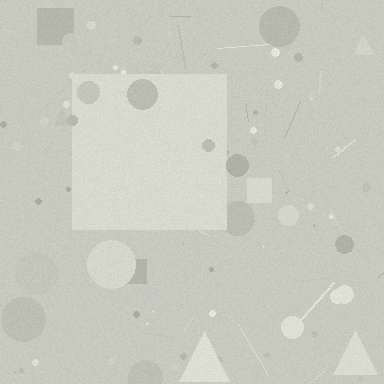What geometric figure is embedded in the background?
A square is embedded in the background.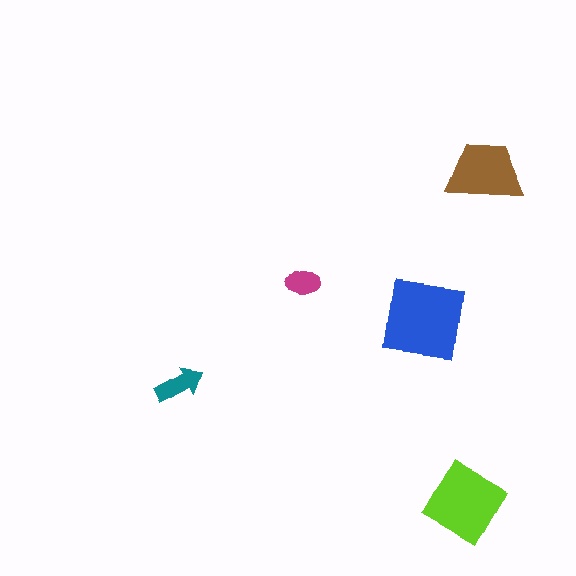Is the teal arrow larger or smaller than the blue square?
Smaller.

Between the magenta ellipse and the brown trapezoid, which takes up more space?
The brown trapezoid.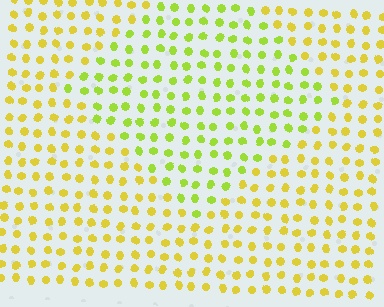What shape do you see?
I see a diamond.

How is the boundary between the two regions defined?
The boundary is defined purely by a slight shift in hue (about 29 degrees). Spacing, size, and orientation are identical on both sides.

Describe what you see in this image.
The image is filled with small yellow elements in a uniform arrangement. A diamond-shaped region is visible where the elements are tinted to a slightly different hue, forming a subtle color boundary.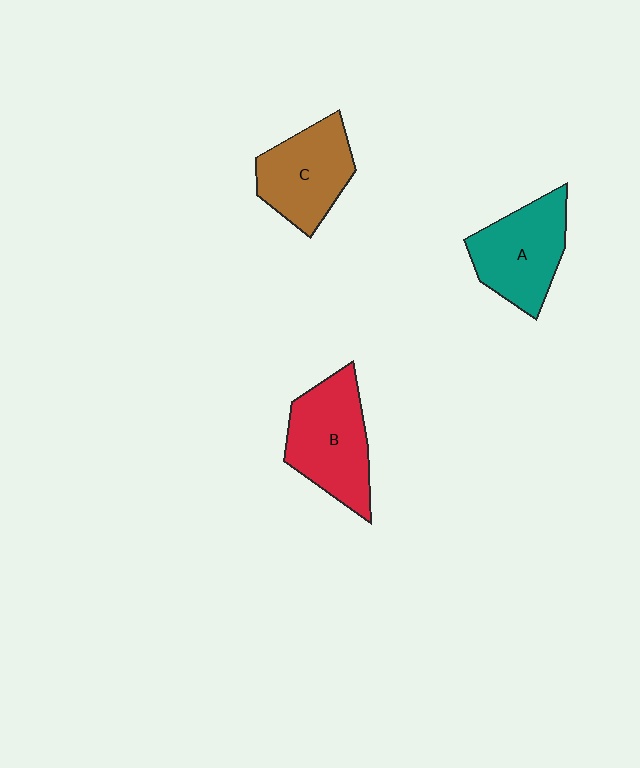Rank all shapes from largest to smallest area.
From largest to smallest: B (red), A (teal), C (brown).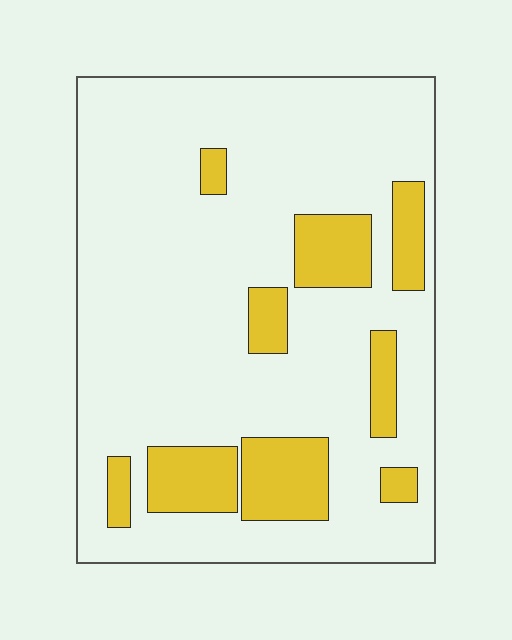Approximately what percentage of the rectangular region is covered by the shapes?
Approximately 20%.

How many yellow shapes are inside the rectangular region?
9.